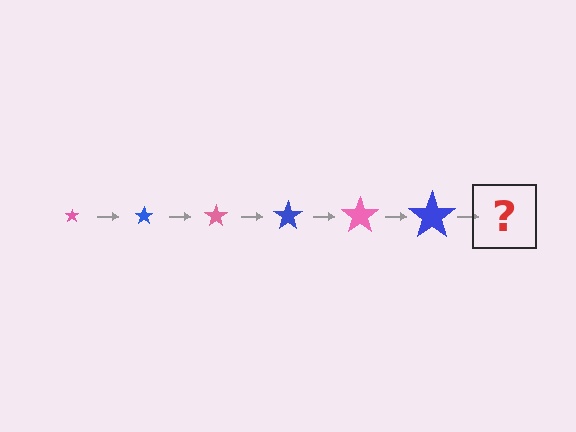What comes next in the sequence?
The next element should be a pink star, larger than the previous one.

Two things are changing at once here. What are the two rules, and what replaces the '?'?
The two rules are that the star grows larger each step and the color cycles through pink and blue. The '?' should be a pink star, larger than the previous one.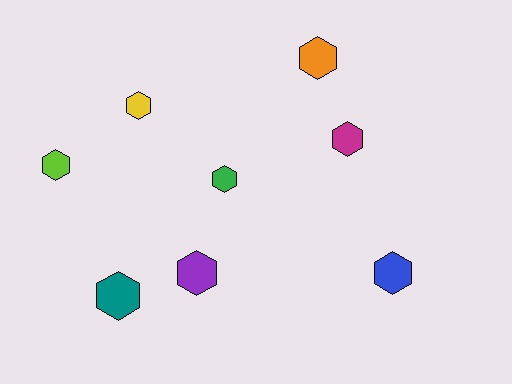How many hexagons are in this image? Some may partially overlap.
There are 8 hexagons.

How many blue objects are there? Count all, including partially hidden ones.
There is 1 blue object.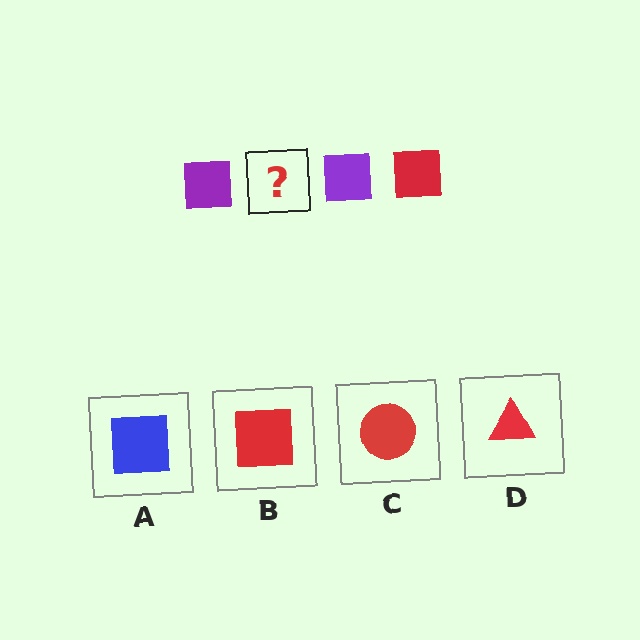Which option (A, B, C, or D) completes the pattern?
B.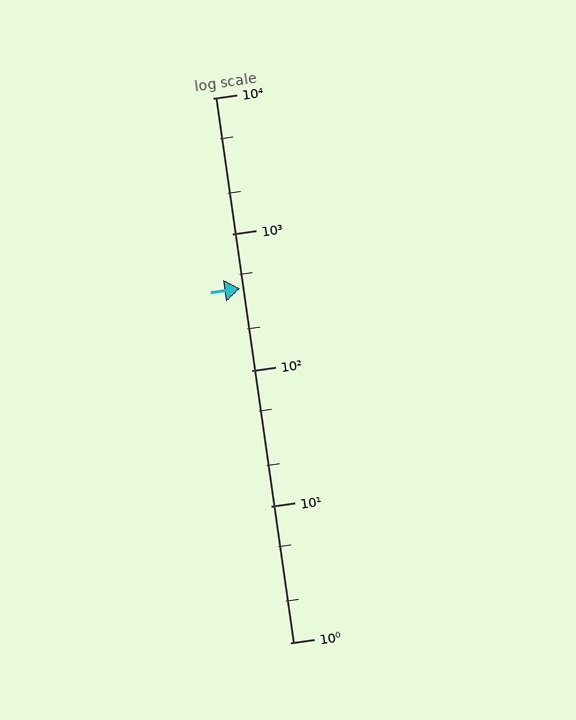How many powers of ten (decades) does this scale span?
The scale spans 4 decades, from 1 to 10000.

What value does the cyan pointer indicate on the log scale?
The pointer indicates approximately 400.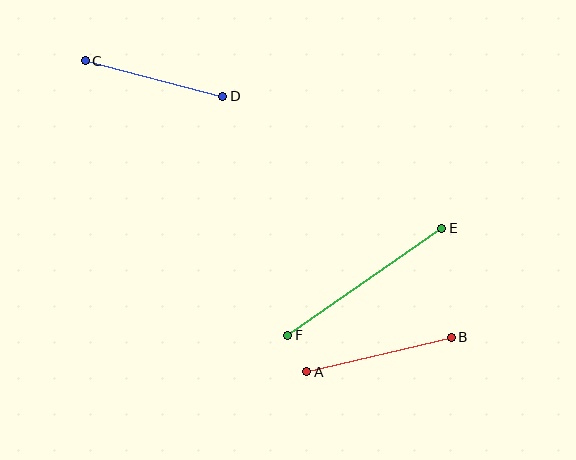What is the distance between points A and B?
The distance is approximately 148 pixels.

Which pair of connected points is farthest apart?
Points E and F are farthest apart.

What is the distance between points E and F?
The distance is approximately 187 pixels.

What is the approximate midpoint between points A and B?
The midpoint is at approximately (379, 354) pixels.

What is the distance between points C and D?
The distance is approximately 142 pixels.